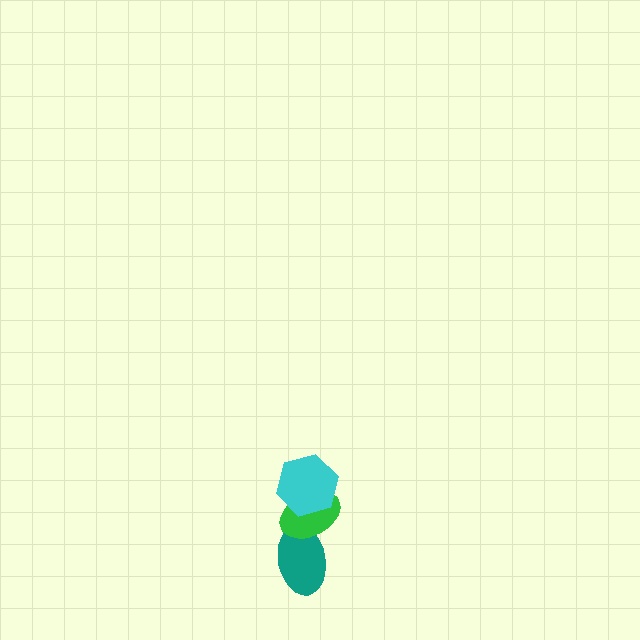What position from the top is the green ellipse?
The green ellipse is 2nd from the top.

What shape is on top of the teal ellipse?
The green ellipse is on top of the teal ellipse.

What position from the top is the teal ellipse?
The teal ellipse is 3rd from the top.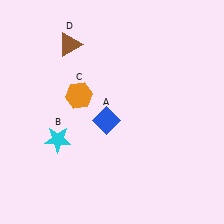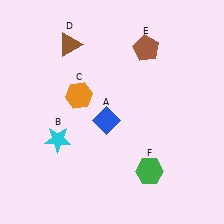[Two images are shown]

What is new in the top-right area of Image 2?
A brown pentagon (E) was added in the top-right area of Image 2.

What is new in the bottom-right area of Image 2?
A green hexagon (F) was added in the bottom-right area of Image 2.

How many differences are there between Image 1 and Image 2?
There are 2 differences between the two images.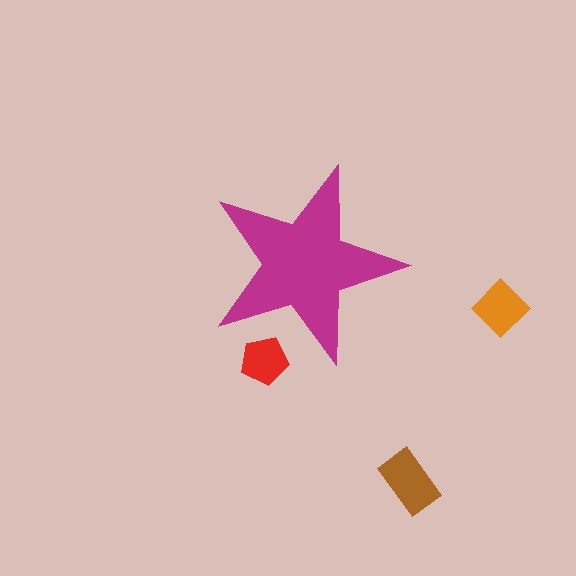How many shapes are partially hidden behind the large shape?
1 shape is partially hidden.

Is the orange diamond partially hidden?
No, the orange diamond is fully visible.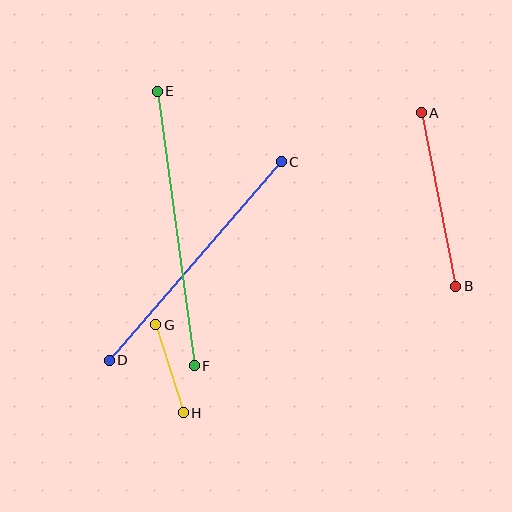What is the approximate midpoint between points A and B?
The midpoint is at approximately (438, 200) pixels.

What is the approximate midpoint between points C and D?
The midpoint is at approximately (195, 261) pixels.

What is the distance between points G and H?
The distance is approximately 92 pixels.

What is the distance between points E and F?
The distance is approximately 277 pixels.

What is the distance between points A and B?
The distance is approximately 177 pixels.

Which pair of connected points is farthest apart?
Points E and F are farthest apart.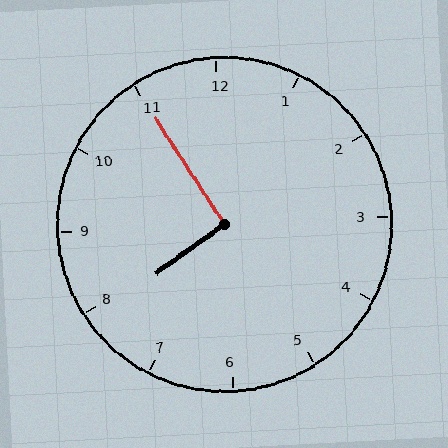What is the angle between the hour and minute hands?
Approximately 92 degrees.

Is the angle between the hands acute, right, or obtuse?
It is right.